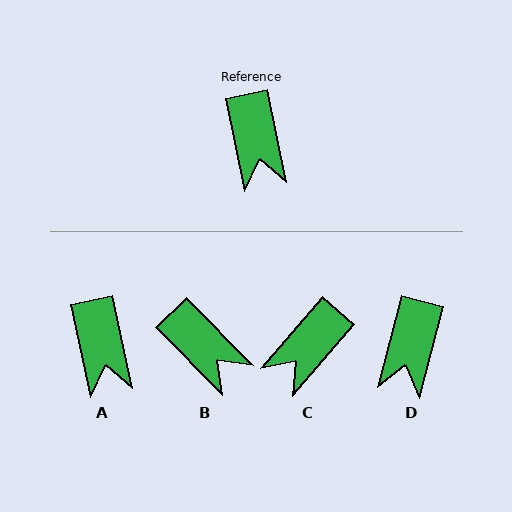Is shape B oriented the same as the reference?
No, it is off by about 33 degrees.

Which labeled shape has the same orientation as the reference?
A.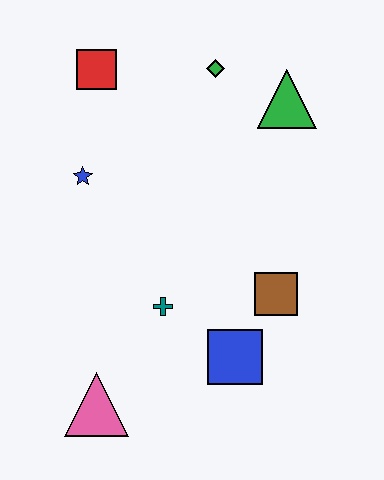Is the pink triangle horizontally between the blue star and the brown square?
Yes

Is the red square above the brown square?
Yes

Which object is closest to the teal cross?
The blue square is closest to the teal cross.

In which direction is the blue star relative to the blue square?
The blue star is above the blue square.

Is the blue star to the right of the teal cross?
No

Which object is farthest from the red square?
The pink triangle is farthest from the red square.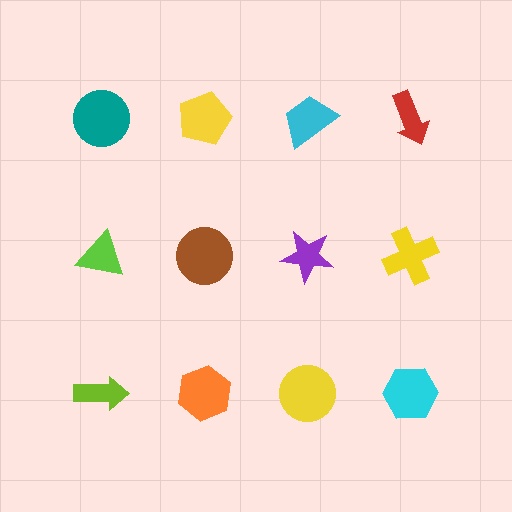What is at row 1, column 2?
A yellow pentagon.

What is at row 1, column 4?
A red arrow.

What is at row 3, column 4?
A cyan hexagon.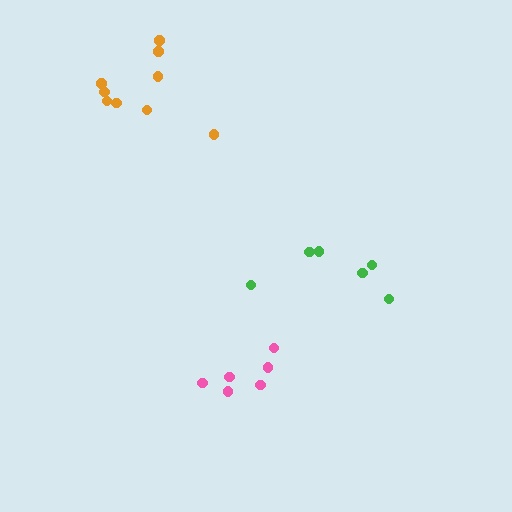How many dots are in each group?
Group 1: 6 dots, Group 2: 6 dots, Group 3: 9 dots (21 total).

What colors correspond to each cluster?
The clusters are colored: pink, green, orange.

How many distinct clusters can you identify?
There are 3 distinct clusters.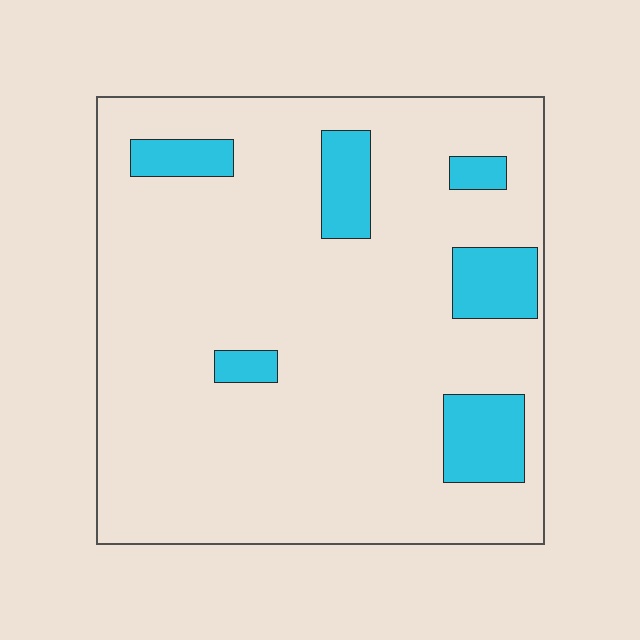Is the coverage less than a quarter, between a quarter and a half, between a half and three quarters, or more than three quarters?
Less than a quarter.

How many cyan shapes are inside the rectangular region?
6.